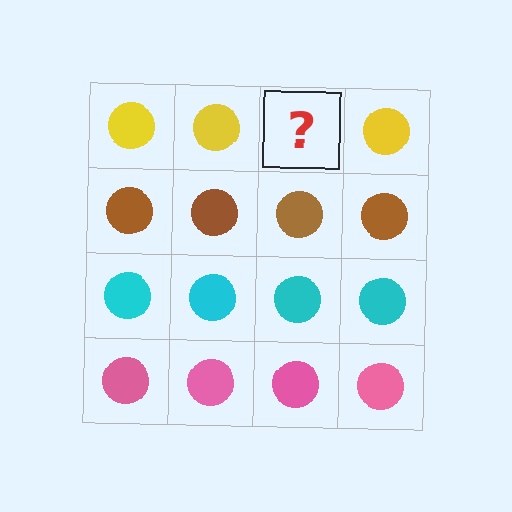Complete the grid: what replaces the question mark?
The question mark should be replaced with a yellow circle.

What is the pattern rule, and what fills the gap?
The rule is that each row has a consistent color. The gap should be filled with a yellow circle.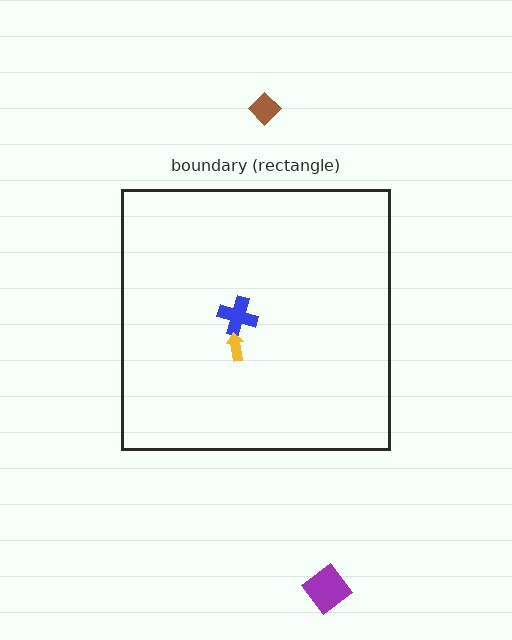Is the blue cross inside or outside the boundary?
Inside.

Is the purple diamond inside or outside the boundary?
Outside.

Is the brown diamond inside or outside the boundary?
Outside.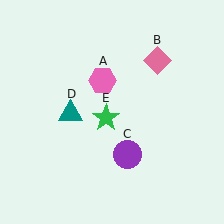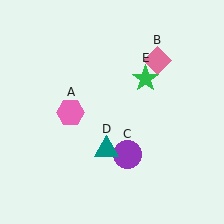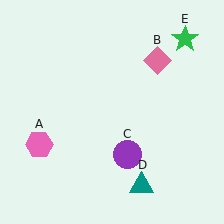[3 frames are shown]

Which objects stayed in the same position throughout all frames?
Pink diamond (object B) and purple circle (object C) remained stationary.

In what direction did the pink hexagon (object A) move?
The pink hexagon (object A) moved down and to the left.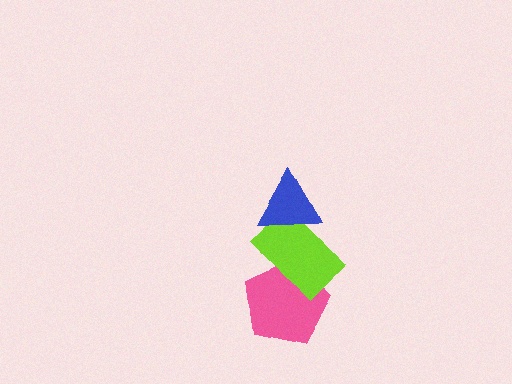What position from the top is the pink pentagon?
The pink pentagon is 3rd from the top.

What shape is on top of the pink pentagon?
The lime rectangle is on top of the pink pentagon.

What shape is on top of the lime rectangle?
The blue triangle is on top of the lime rectangle.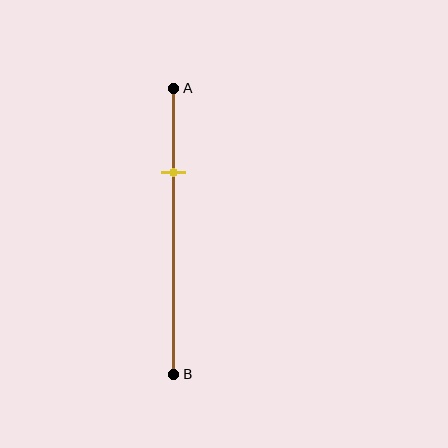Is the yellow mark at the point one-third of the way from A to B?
No, the mark is at about 30% from A, not at the 33% one-third point.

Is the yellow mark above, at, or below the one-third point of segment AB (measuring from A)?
The yellow mark is above the one-third point of segment AB.